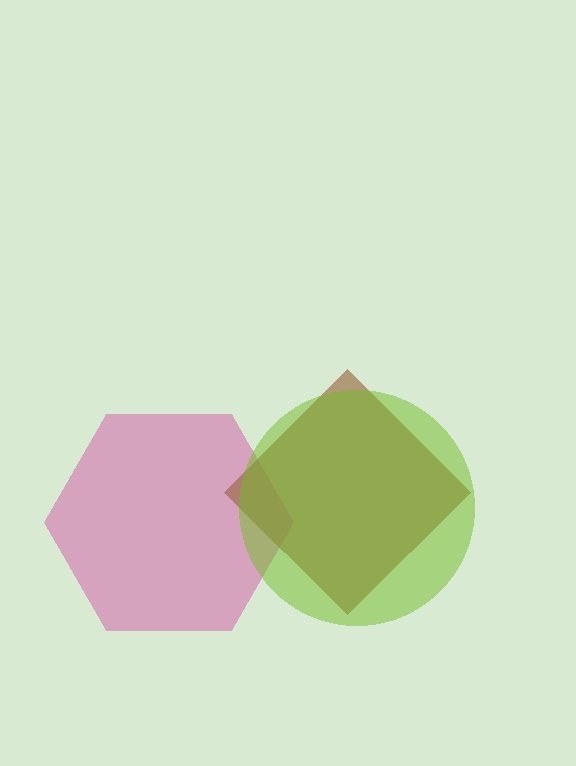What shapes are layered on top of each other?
The layered shapes are: a magenta hexagon, a brown diamond, a lime circle.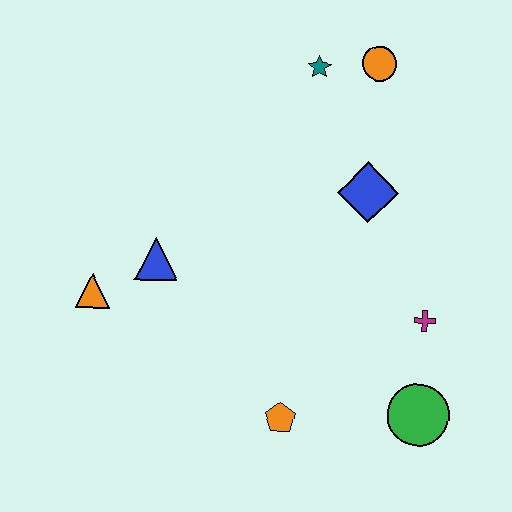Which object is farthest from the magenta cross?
The orange triangle is farthest from the magenta cross.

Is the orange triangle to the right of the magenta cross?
No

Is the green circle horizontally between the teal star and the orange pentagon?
No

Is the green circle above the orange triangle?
No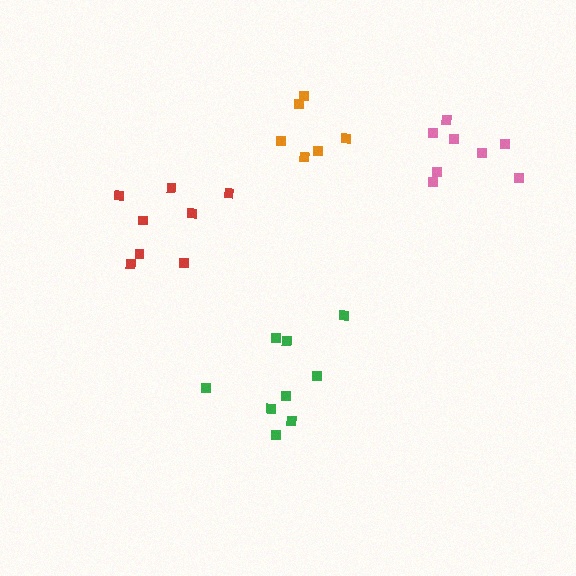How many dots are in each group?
Group 1: 8 dots, Group 2: 8 dots, Group 3: 9 dots, Group 4: 6 dots (31 total).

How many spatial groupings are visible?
There are 4 spatial groupings.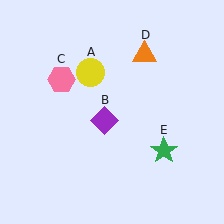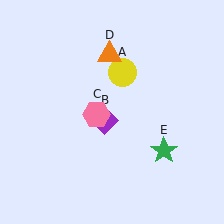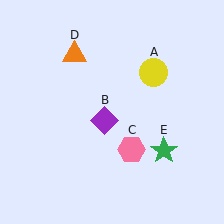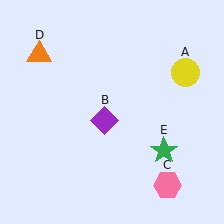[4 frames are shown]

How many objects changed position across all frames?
3 objects changed position: yellow circle (object A), pink hexagon (object C), orange triangle (object D).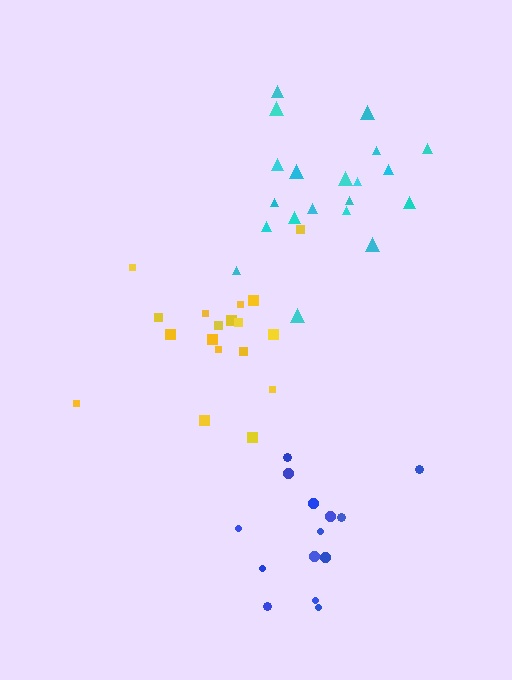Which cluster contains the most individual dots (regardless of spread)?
Cyan (20).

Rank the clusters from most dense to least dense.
cyan, yellow, blue.